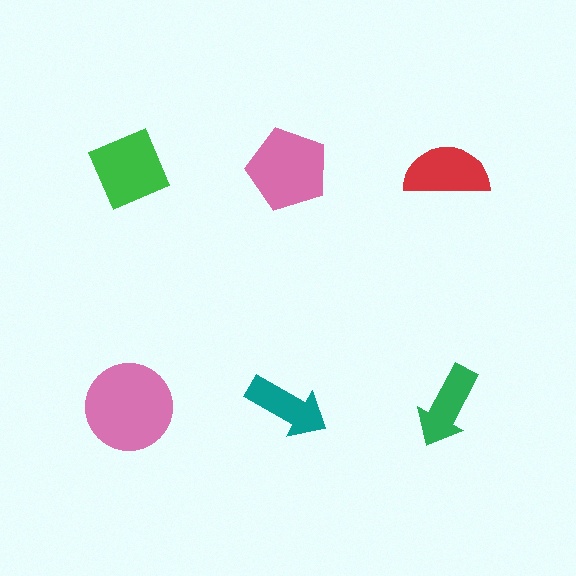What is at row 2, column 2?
A teal arrow.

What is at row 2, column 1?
A pink circle.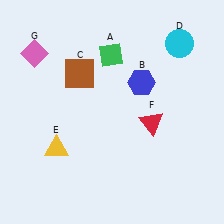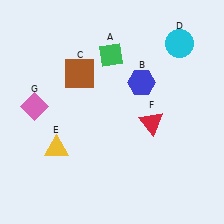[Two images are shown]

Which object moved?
The pink diamond (G) moved down.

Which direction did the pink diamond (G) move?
The pink diamond (G) moved down.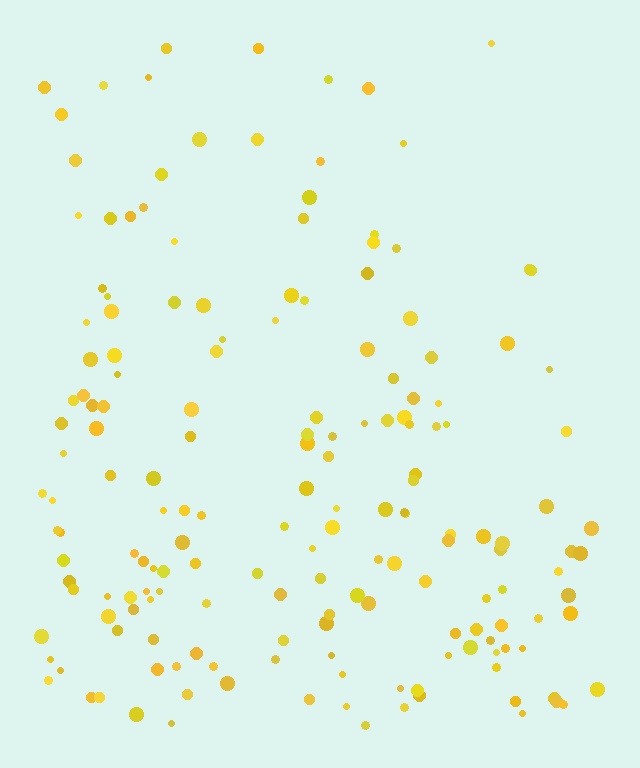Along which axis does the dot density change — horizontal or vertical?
Vertical.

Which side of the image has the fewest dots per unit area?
The top.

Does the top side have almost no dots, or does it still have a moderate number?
Still a moderate number, just noticeably fewer than the bottom.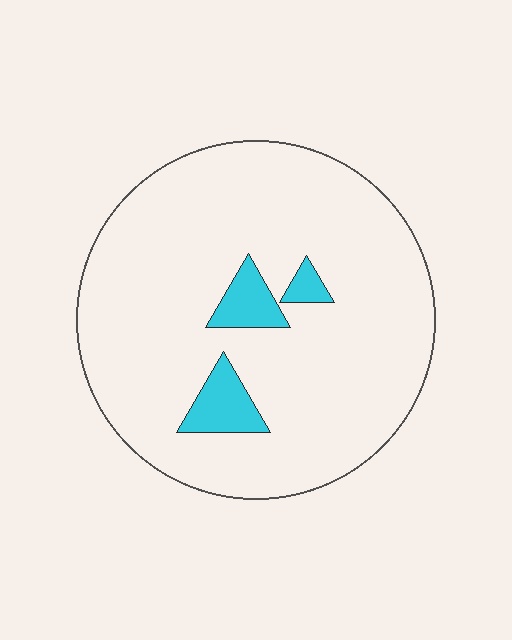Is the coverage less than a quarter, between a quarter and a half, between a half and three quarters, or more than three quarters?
Less than a quarter.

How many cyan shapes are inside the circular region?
3.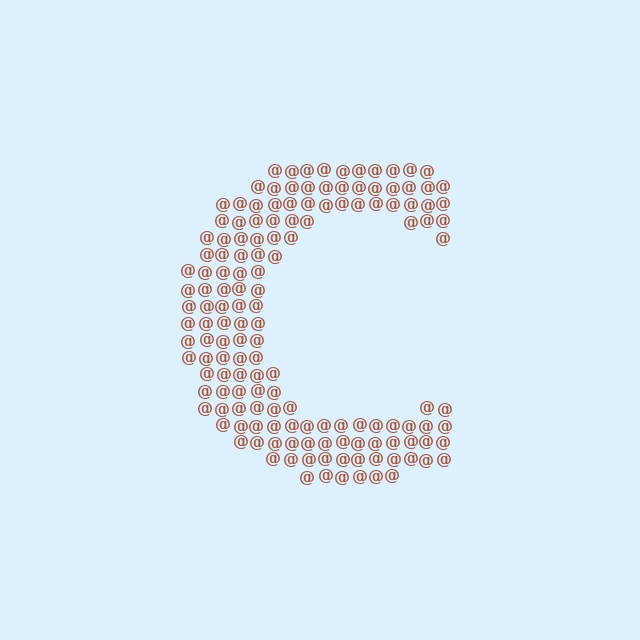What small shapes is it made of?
It is made of small at signs.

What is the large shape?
The large shape is the letter C.